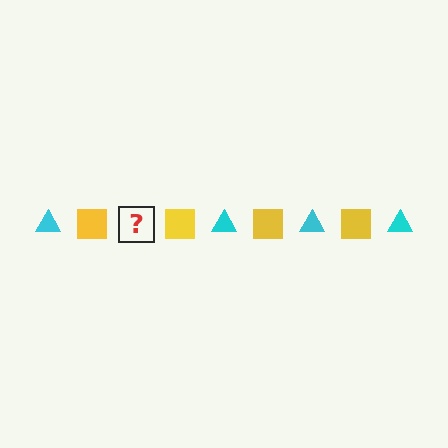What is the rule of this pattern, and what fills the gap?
The rule is that the pattern alternates between cyan triangle and yellow square. The gap should be filled with a cyan triangle.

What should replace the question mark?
The question mark should be replaced with a cyan triangle.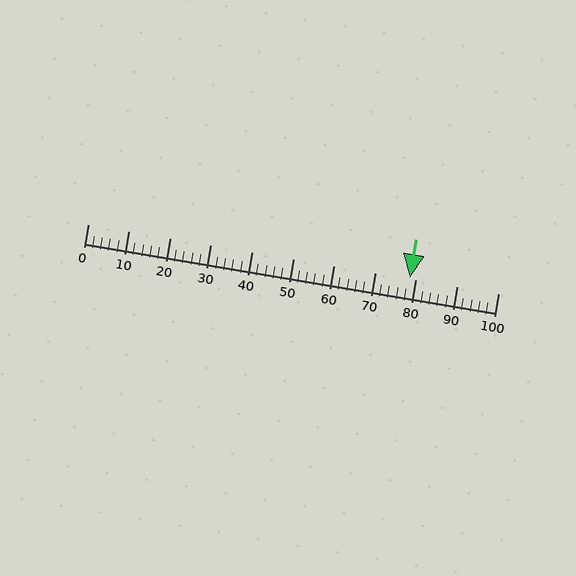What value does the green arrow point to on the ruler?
The green arrow points to approximately 78.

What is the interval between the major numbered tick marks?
The major tick marks are spaced 10 units apart.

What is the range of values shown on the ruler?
The ruler shows values from 0 to 100.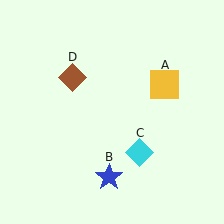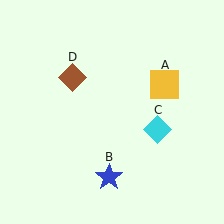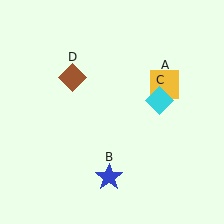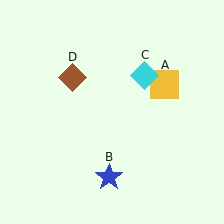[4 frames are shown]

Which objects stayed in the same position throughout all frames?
Yellow square (object A) and blue star (object B) and brown diamond (object D) remained stationary.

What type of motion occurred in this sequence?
The cyan diamond (object C) rotated counterclockwise around the center of the scene.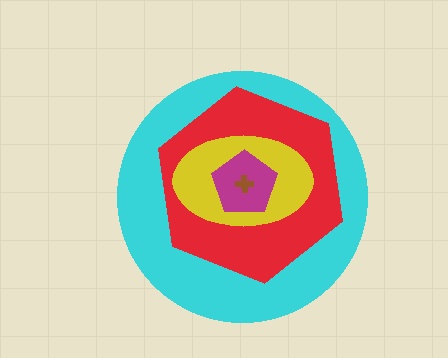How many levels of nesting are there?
5.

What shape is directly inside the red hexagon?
The yellow ellipse.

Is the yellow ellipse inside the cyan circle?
Yes.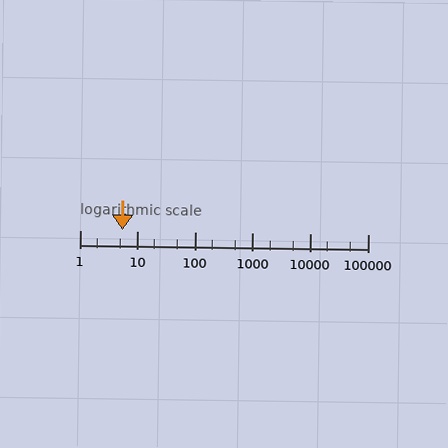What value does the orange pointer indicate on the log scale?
The pointer indicates approximately 5.5.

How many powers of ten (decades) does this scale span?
The scale spans 5 decades, from 1 to 100000.